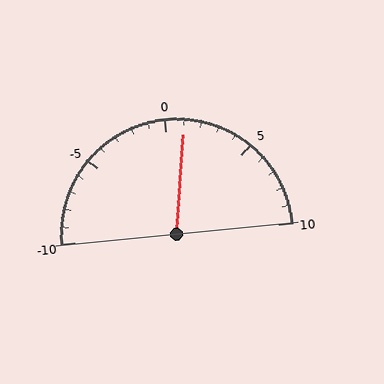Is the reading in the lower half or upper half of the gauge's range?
The reading is in the upper half of the range (-10 to 10).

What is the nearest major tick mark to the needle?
The nearest major tick mark is 0.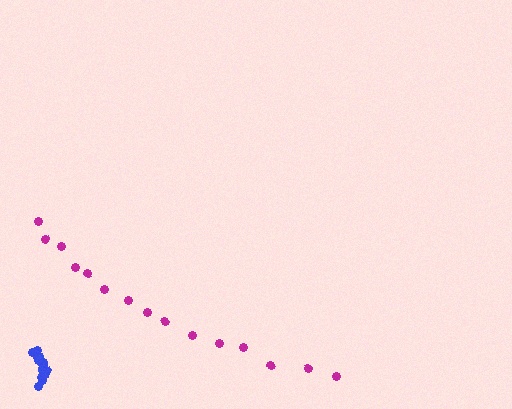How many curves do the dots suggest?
There are 2 distinct paths.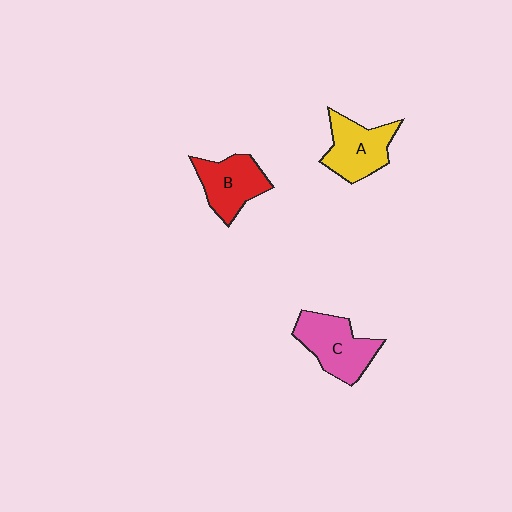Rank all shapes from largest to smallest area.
From largest to smallest: C (pink), A (yellow), B (red).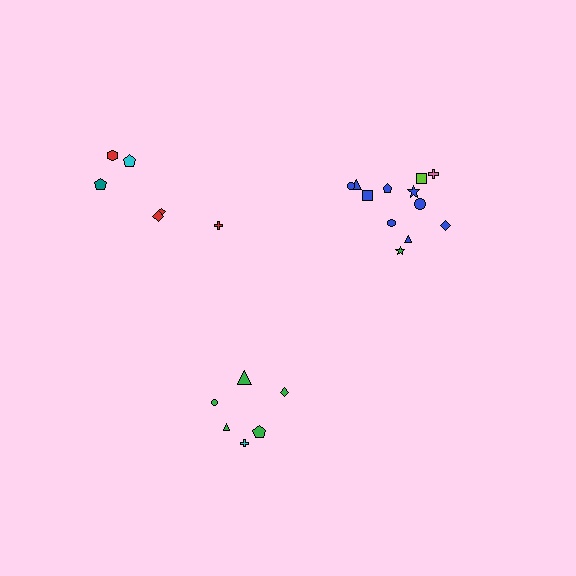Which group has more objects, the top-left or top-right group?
The top-right group.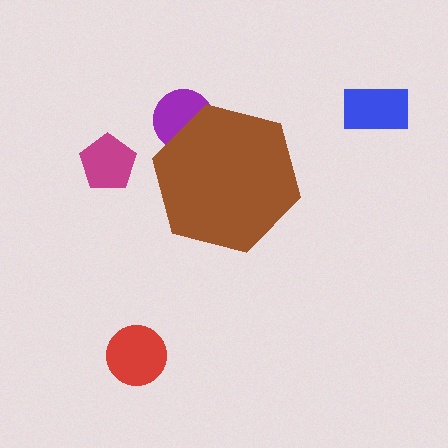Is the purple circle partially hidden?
Yes, the purple circle is partially hidden behind the brown hexagon.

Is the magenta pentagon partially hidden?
No, the magenta pentagon is fully visible.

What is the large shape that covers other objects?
A brown hexagon.